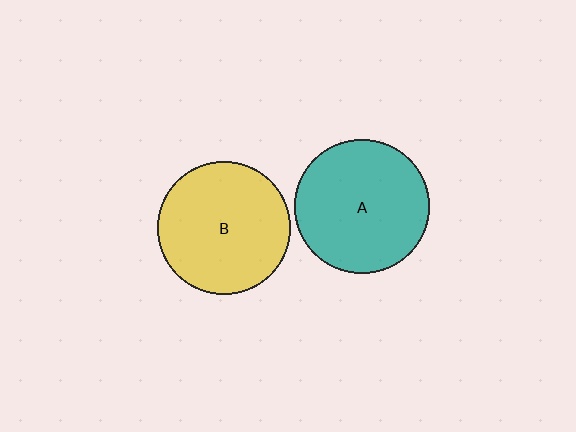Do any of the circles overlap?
No, none of the circles overlap.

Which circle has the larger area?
Circle A (teal).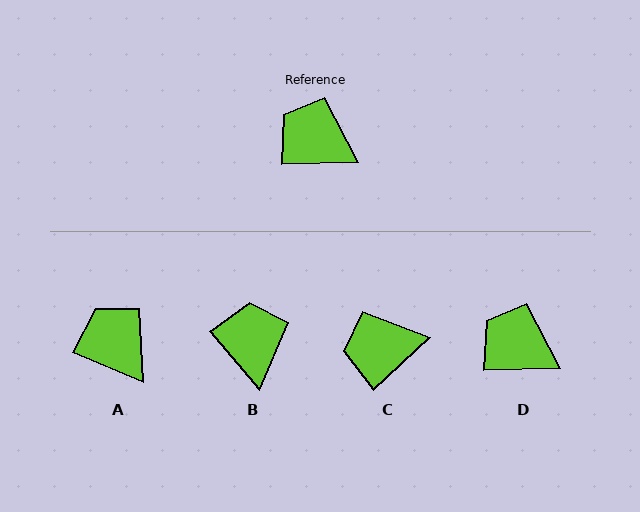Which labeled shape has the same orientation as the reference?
D.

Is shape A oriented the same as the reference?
No, it is off by about 24 degrees.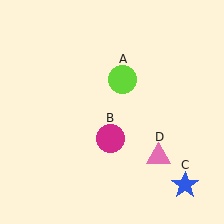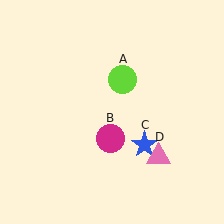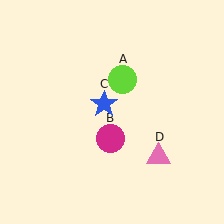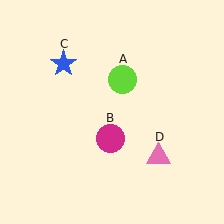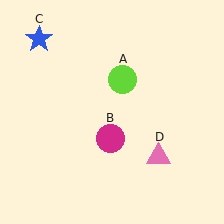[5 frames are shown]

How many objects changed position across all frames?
1 object changed position: blue star (object C).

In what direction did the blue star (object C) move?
The blue star (object C) moved up and to the left.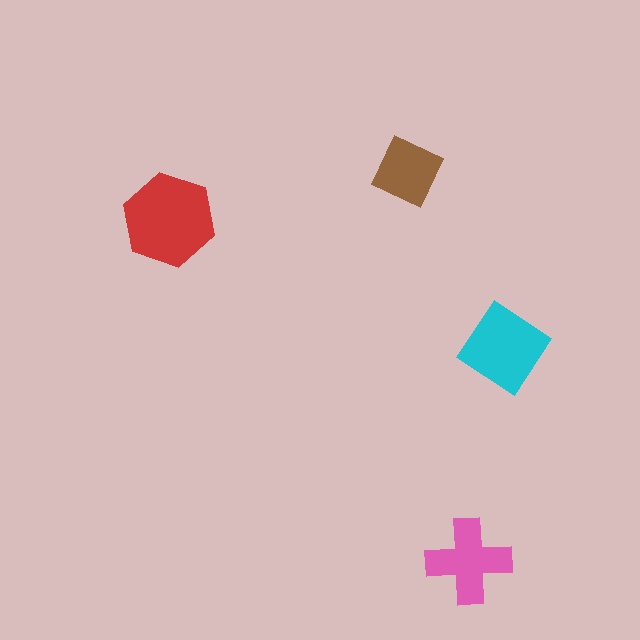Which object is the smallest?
The brown square.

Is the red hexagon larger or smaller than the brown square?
Larger.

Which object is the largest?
The red hexagon.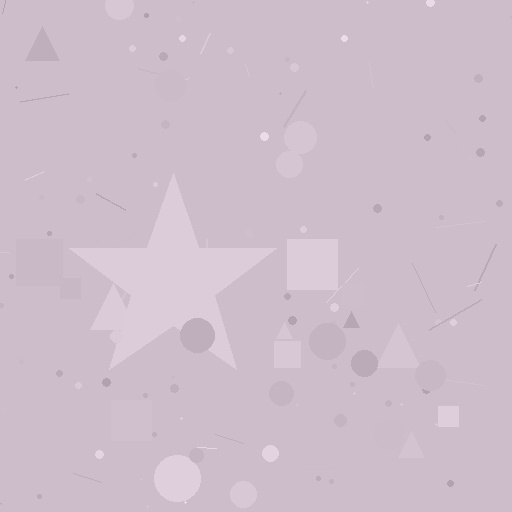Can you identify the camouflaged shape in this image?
The camouflaged shape is a star.